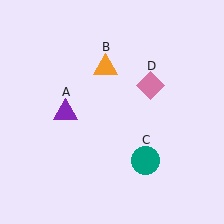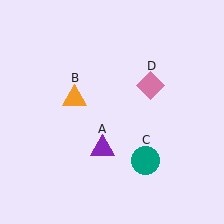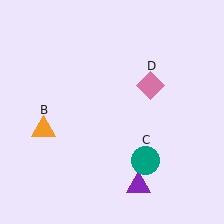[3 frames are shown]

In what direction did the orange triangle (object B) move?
The orange triangle (object B) moved down and to the left.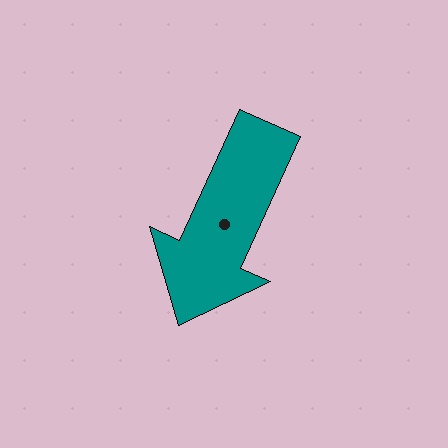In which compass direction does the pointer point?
Southwest.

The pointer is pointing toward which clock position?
Roughly 7 o'clock.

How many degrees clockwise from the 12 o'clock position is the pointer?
Approximately 204 degrees.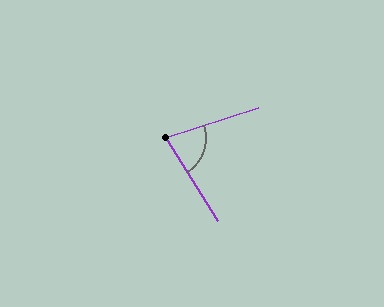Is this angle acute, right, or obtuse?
It is acute.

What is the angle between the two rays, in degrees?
Approximately 76 degrees.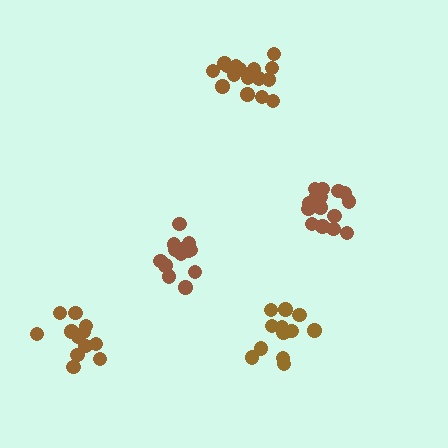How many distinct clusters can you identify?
There are 5 distinct clusters.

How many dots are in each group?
Group 1: 13 dots, Group 2: 13 dots, Group 3: 18 dots, Group 4: 15 dots, Group 5: 12 dots (71 total).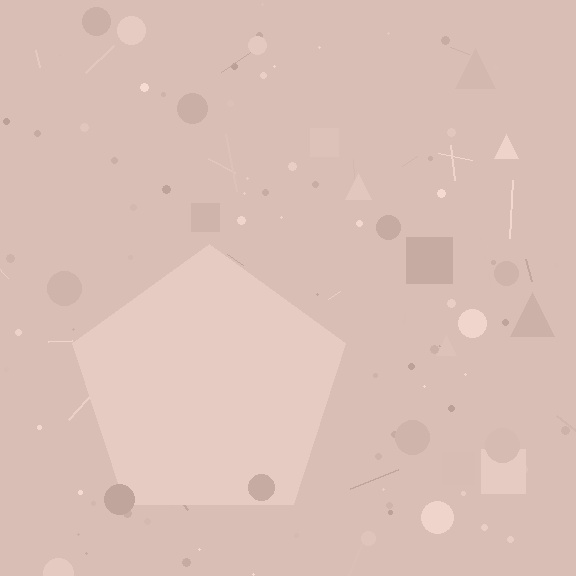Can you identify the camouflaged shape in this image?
The camouflaged shape is a pentagon.